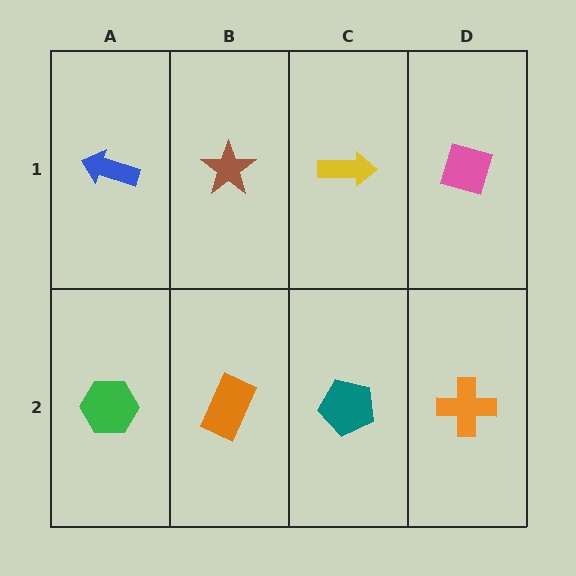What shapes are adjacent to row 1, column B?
An orange rectangle (row 2, column B), a blue arrow (row 1, column A), a yellow arrow (row 1, column C).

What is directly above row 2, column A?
A blue arrow.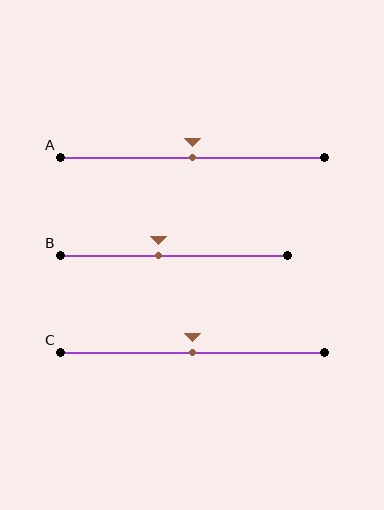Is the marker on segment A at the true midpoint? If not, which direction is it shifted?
Yes, the marker on segment A is at the true midpoint.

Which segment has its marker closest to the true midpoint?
Segment A has its marker closest to the true midpoint.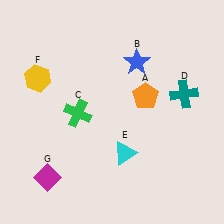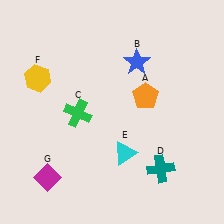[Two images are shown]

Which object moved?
The teal cross (D) moved down.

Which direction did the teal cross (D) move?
The teal cross (D) moved down.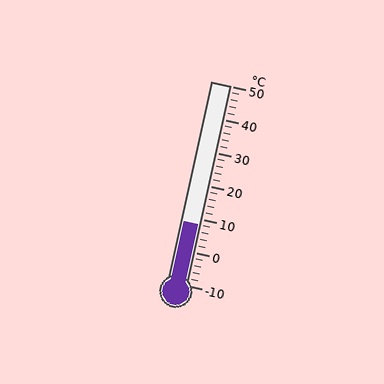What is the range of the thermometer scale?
The thermometer scale ranges from -10°C to 50°C.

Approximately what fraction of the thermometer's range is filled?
The thermometer is filled to approximately 30% of its range.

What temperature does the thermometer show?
The thermometer shows approximately 8°C.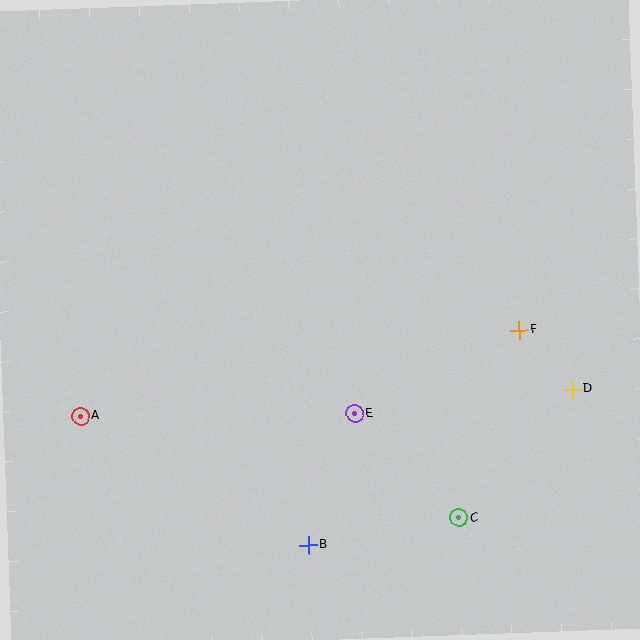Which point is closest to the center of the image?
Point E at (355, 414) is closest to the center.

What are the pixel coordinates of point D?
Point D is at (572, 389).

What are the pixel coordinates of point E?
Point E is at (355, 414).